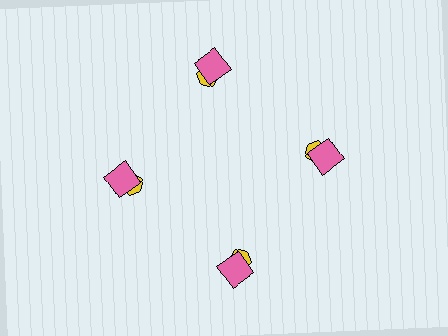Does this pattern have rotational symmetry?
Yes, this pattern has 4-fold rotational symmetry. It looks the same after rotating 90 degrees around the center.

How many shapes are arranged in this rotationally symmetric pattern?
There are 8 shapes, arranged in 4 groups of 2.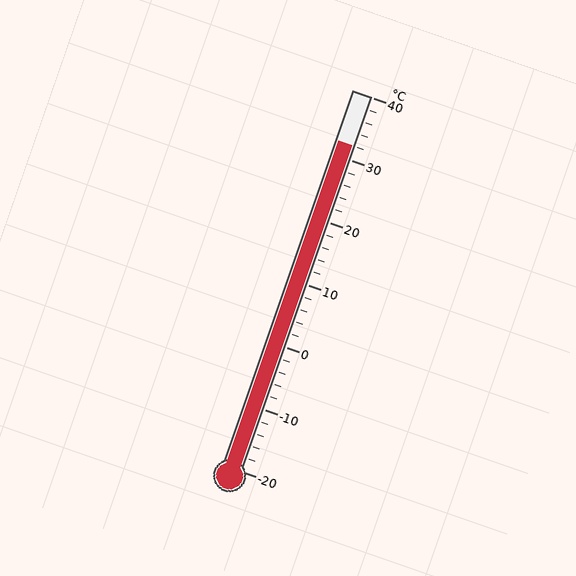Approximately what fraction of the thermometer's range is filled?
The thermometer is filled to approximately 85% of its range.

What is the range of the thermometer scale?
The thermometer scale ranges from -20°C to 40°C.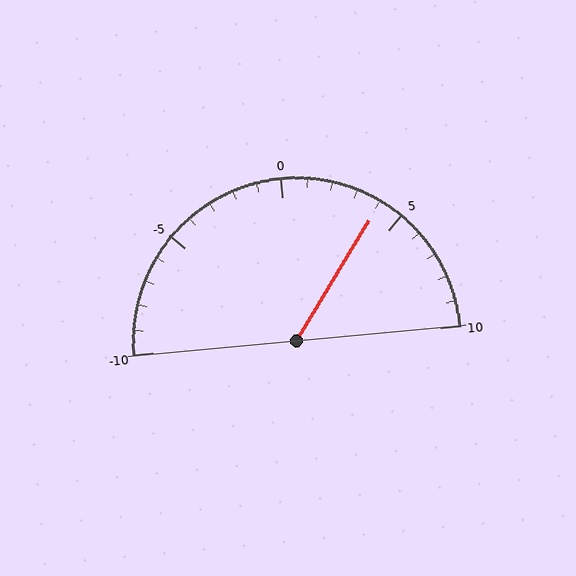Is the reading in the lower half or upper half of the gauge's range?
The reading is in the upper half of the range (-10 to 10).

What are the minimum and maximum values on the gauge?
The gauge ranges from -10 to 10.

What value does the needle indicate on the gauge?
The needle indicates approximately 4.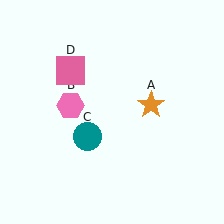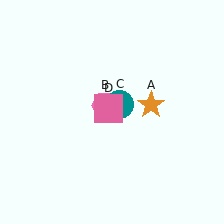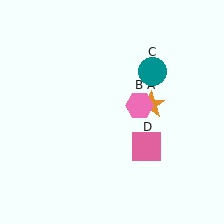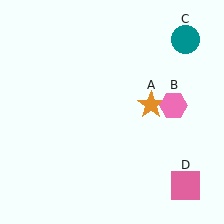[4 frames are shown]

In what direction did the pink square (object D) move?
The pink square (object D) moved down and to the right.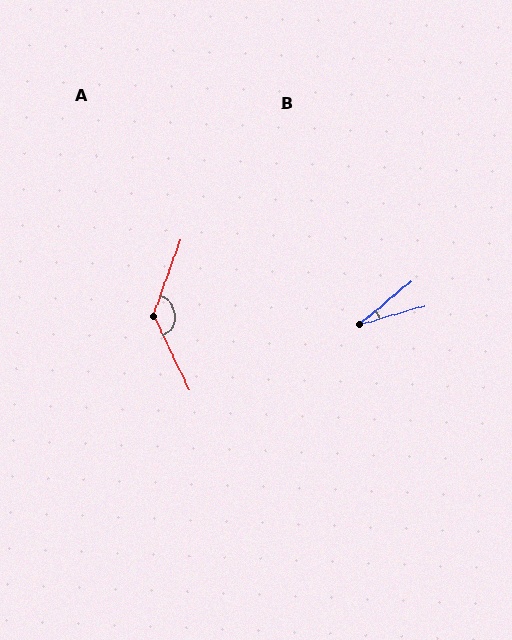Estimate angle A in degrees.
Approximately 135 degrees.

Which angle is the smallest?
B, at approximately 23 degrees.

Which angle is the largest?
A, at approximately 135 degrees.